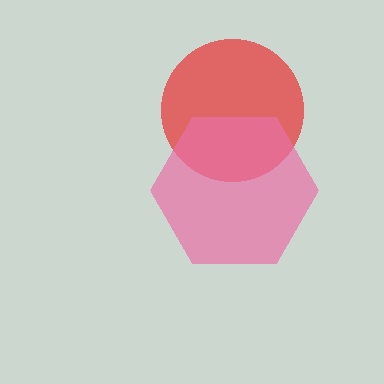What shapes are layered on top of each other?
The layered shapes are: a red circle, a pink hexagon.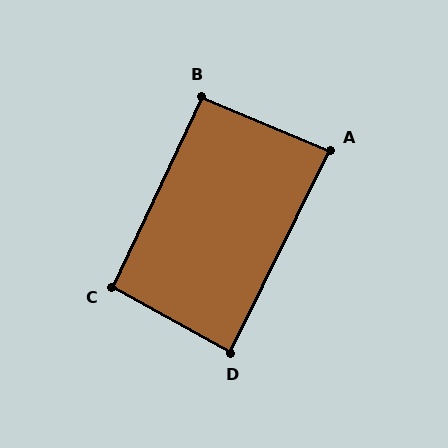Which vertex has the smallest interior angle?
A, at approximately 86 degrees.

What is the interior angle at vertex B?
Approximately 93 degrees (approximately right).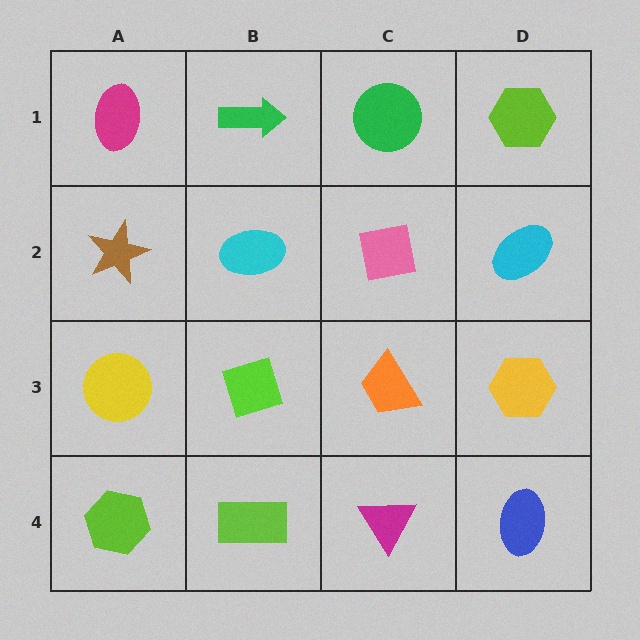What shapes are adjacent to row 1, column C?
A pink square (row 2, column C), a green arrow (row 1, column B), a lime hexagon (row 1, column D).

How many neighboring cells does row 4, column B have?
3.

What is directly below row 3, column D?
A blue ellipse.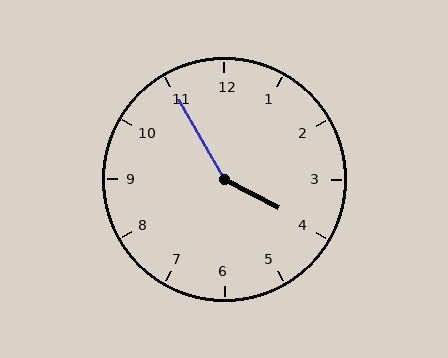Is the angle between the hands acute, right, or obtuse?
It is obtuse.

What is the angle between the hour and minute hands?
Approximately 148 degrees.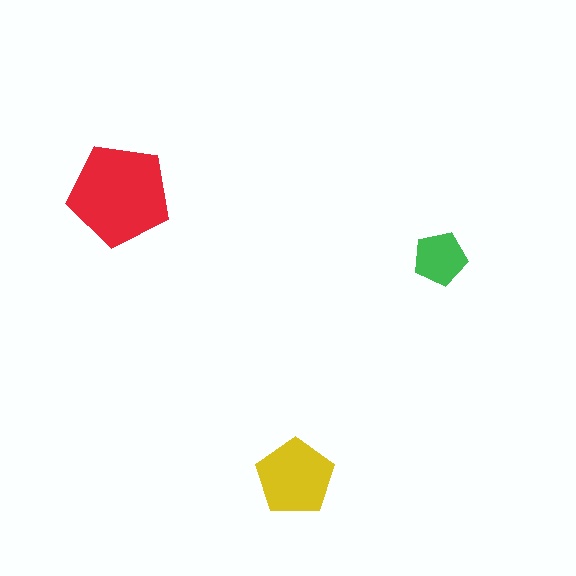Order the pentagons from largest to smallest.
the red one, the yellow one, the green one.